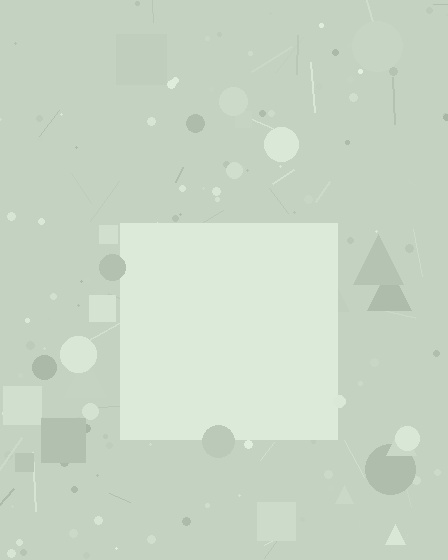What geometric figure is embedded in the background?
A square is embedded in the background.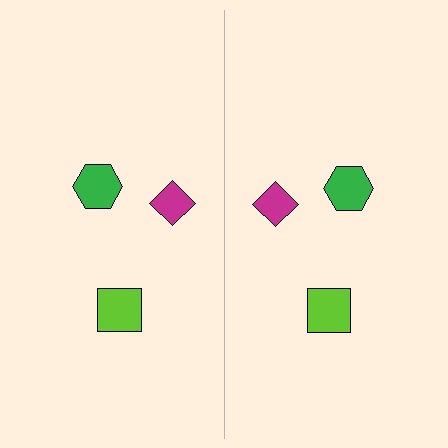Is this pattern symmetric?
Yes, this pattern has bilateral (reflection) symmetry.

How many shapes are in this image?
There are 6 shapes in this image.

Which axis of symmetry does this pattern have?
The pattern has a vertical axis of symmetry running through the center of the image.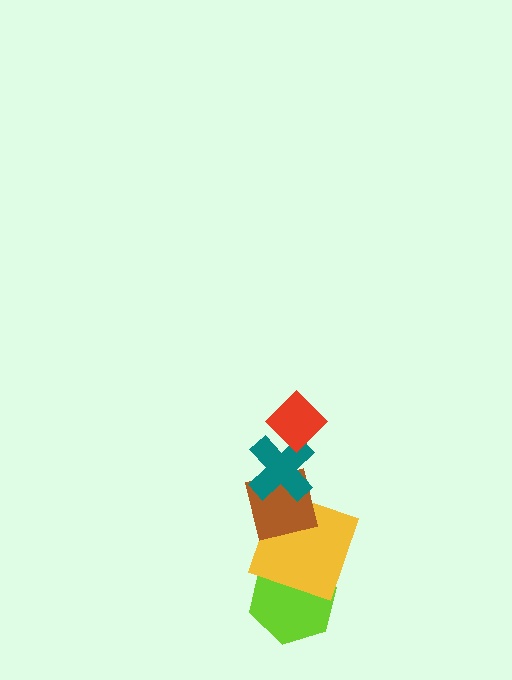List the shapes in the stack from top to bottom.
From top to bottom: the red diamond, the teal cross, the brown square, the yellow square, the lime hexagon.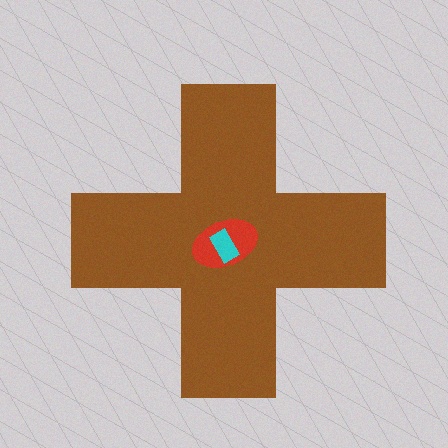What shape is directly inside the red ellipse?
The cyan rectangle.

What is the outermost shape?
The brown cross.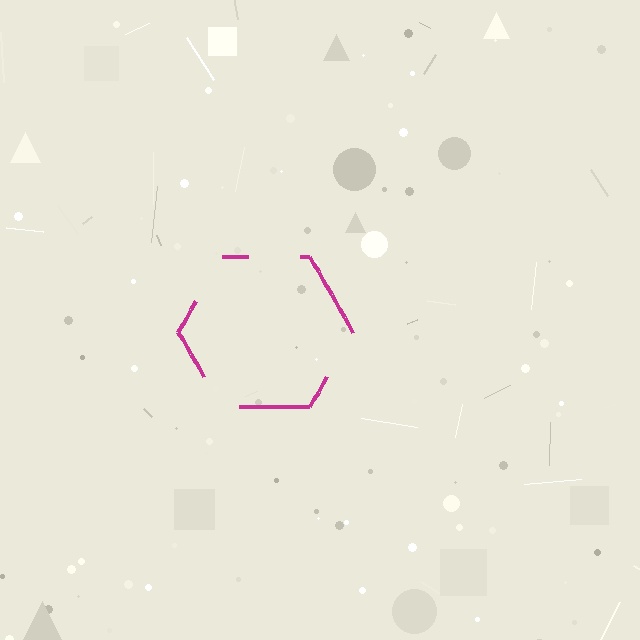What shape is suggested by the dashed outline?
The dashed outline suggests a hexagon.